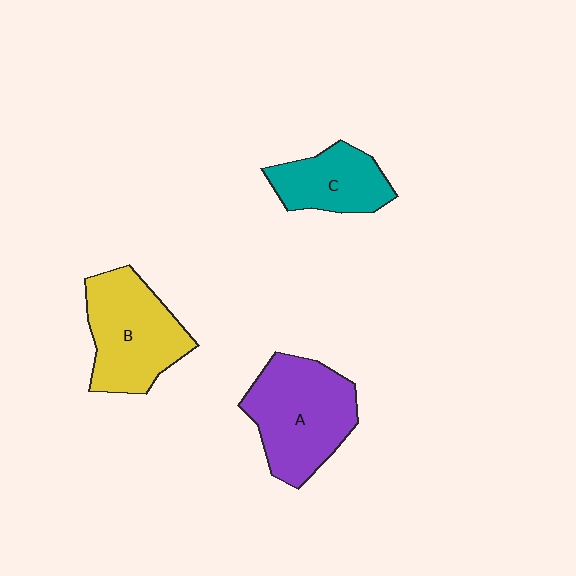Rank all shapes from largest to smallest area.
From largest to smallest: A (purple), B (yellow), C (teal).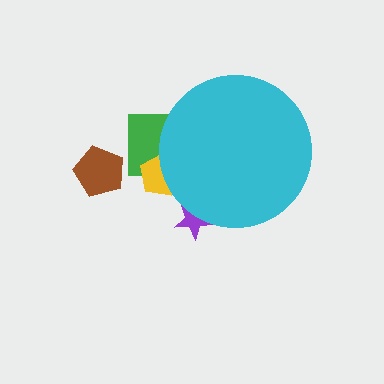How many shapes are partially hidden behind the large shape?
3 shapes are partially hidden.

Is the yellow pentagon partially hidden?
Yes, the yellow pentagon is partially hidden behind the cyan circle.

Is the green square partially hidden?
Yes, the green square is partially hidden behind the cyan circle.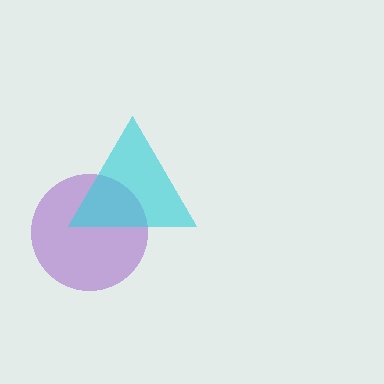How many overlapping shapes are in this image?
There are 2 overlapping shapes in the image.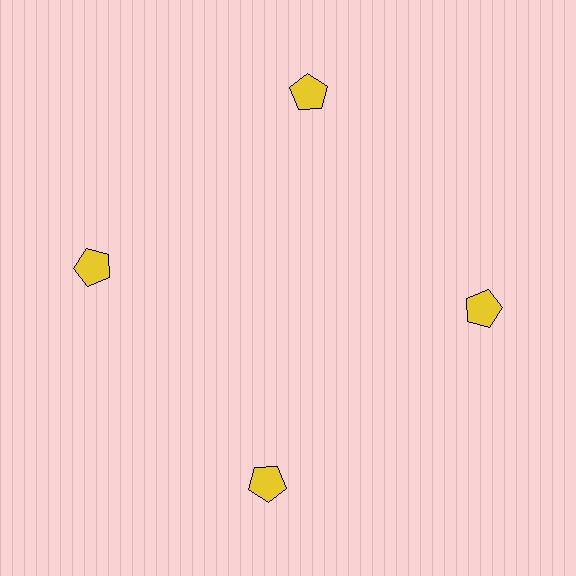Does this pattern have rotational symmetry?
Yes, this pattern has 4-fold rotational symmetry. It looks the same after rotating 90 degrees around the center.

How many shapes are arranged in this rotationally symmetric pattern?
There are 4 shapes, arranged in 4 groups of 1.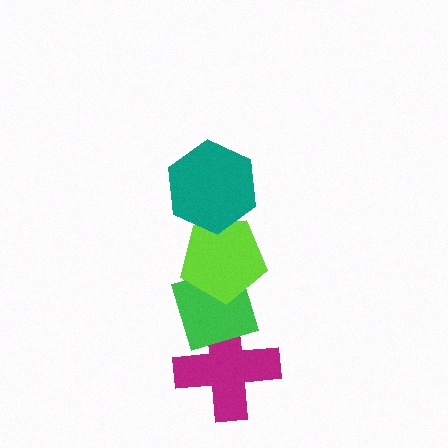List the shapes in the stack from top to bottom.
From top to bottom: the teal hexagon, the lime pentagon, the green diamond, the magenta cross.